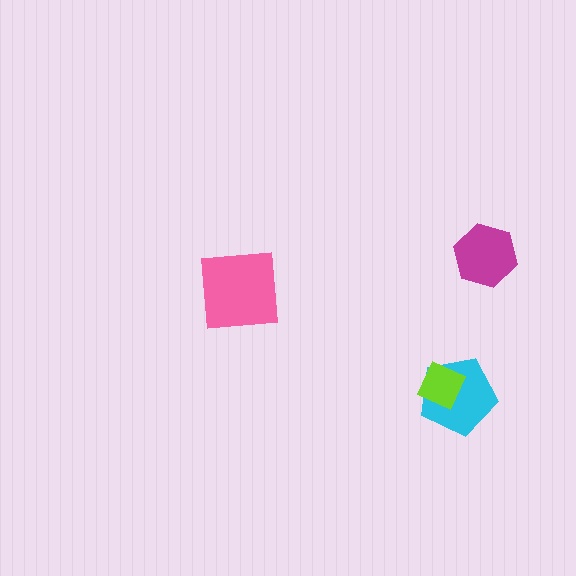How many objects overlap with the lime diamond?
1 object overlaps with the lime diamond.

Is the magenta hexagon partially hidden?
No, no other shape covers it.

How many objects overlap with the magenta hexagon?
0 objects overlap with the magenta hexagon.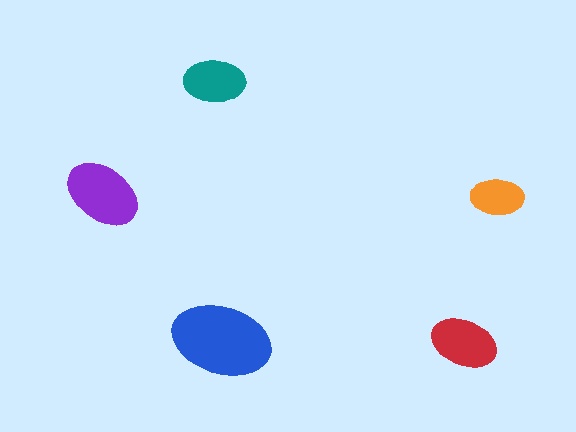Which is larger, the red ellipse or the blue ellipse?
The blue one.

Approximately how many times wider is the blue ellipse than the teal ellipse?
About 1.5 times wider.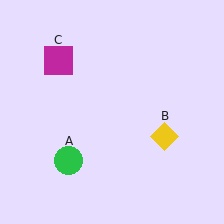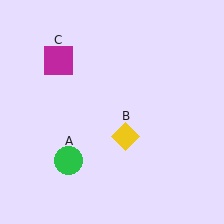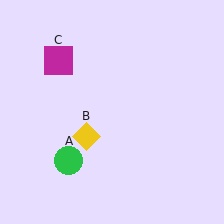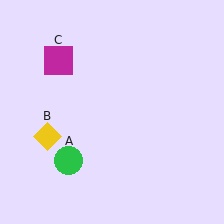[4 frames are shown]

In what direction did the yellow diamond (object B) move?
The yellow diamond (object B) moved left.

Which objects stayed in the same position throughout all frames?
Green circle (object A) and magenta square (object C) remained stationary.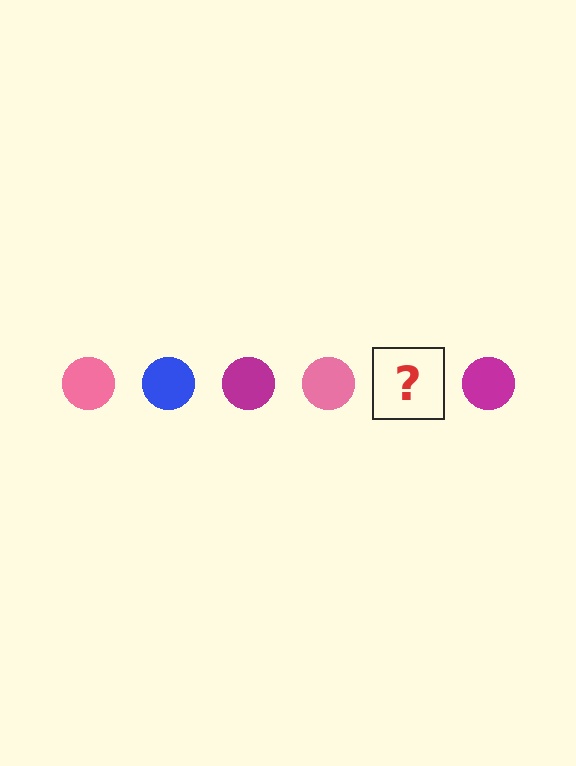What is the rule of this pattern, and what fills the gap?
The rule is that the pattern cycles through pink, blue, magenta circles. The gap should be filled with a blue circle.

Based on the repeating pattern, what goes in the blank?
The blank should be a blue circle.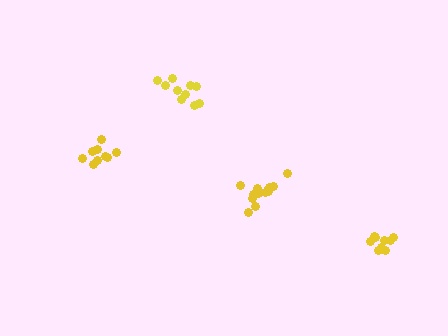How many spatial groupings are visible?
There are 4 spatial groupings.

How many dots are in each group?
Group 1: 14 dots, Group 2: 9 dots, Group 3: 9 dots, Group 4: 10 dots (42 total).